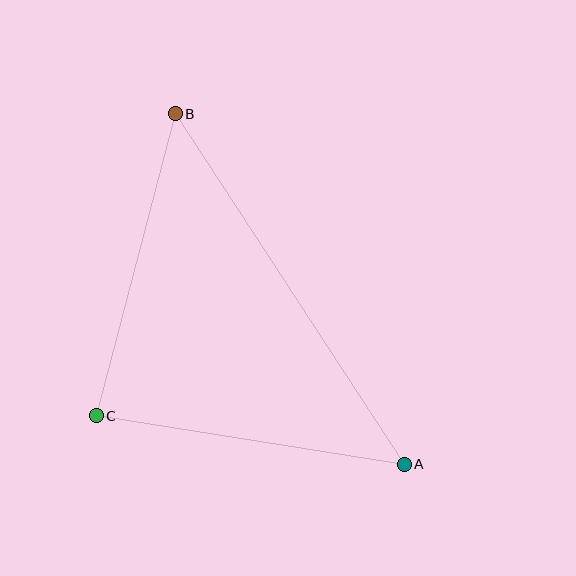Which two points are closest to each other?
Points A and C are closest to each other.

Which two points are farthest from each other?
Points A and B are farthest from each other.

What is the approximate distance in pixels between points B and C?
The distance between B and C is approximately 312 pixels.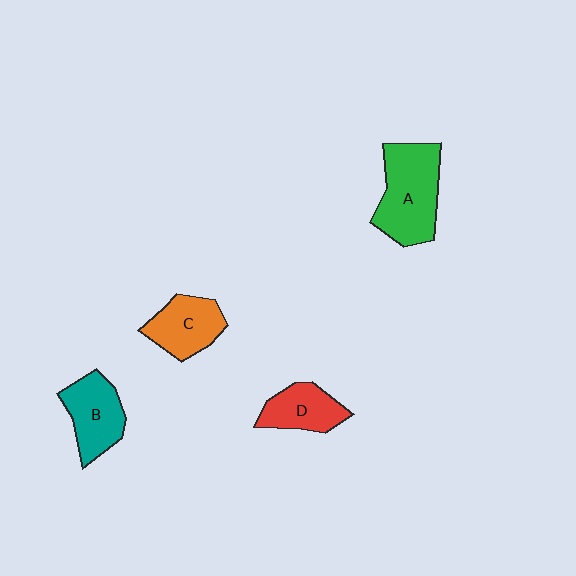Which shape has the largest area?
Shape A (green).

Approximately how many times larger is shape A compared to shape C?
Approximately 1.5 times.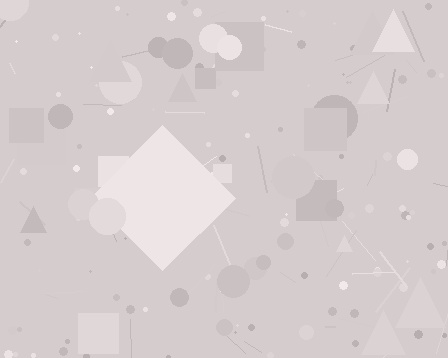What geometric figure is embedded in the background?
A diamond is embedded in the background.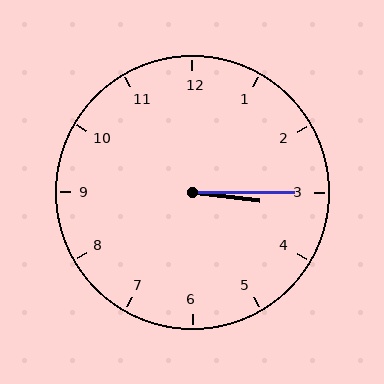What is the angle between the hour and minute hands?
Approximately 8 degrees.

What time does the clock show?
3:15.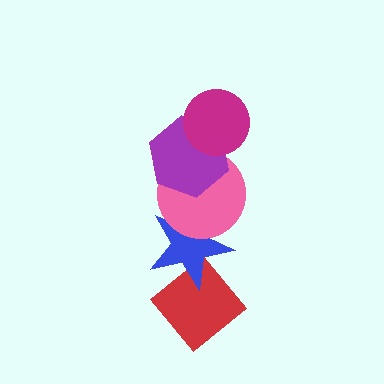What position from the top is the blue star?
The blue star is 4th from the top.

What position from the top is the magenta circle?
The magenta circle is 1st from the top.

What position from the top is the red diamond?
The red diamond is 5th from the top.